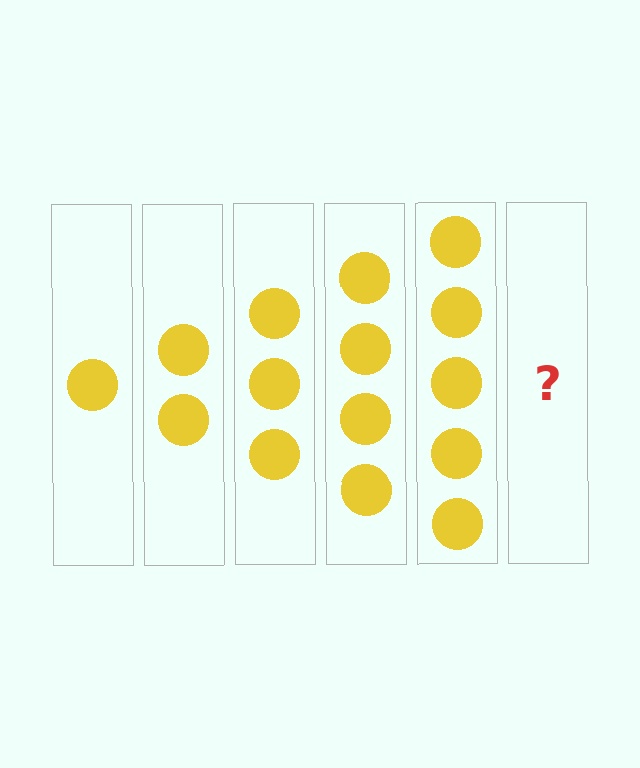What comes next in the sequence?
The next element should be 6 circles.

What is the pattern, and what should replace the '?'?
The pattern is that each step adds one more circle. The '?' should be 6 circles.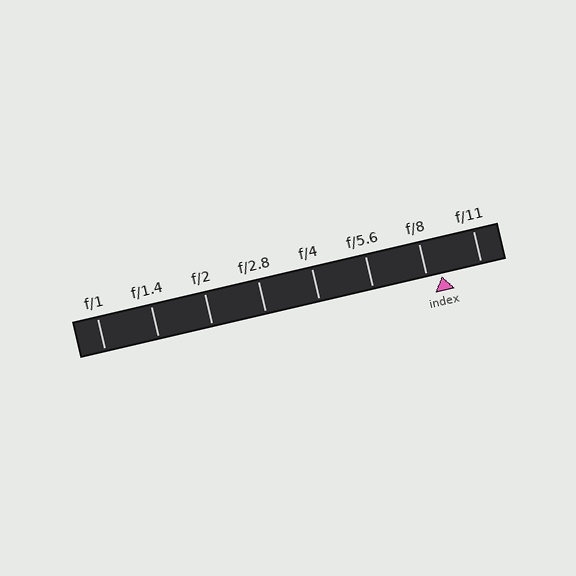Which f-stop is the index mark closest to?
The index mark is closest to f/8.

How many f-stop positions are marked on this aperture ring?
There are 8 f-stop positions marked.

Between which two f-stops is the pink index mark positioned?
The index mark is between f/8 and f/11.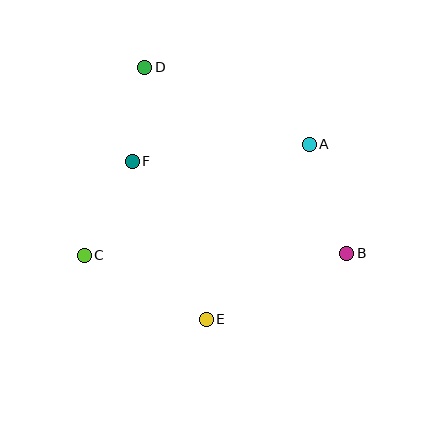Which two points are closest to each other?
Points D and F are closest to each other.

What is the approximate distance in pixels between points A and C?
The distance between A and C is approximately 251 pixels.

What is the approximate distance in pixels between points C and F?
The distance between C and F is approximately 106 pixels.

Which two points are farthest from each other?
Points B and D are farthest from each other.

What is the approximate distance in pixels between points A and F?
The distance between A and F is approximately 178 pixels.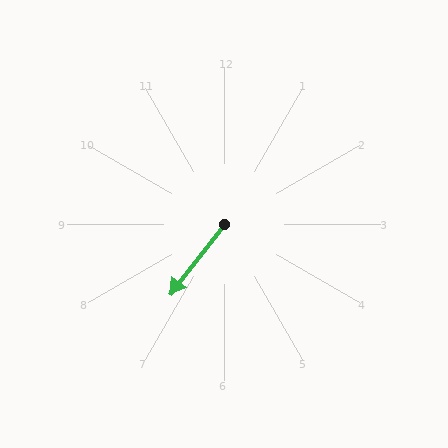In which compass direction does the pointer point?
Southwest.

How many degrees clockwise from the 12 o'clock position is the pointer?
Approximately 218 degrees.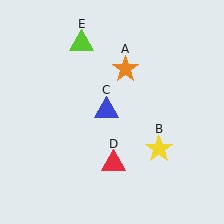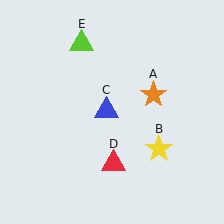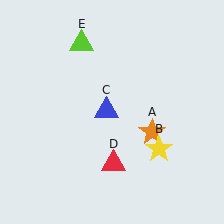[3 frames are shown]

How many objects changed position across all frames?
1 object changed position: orange star (object A).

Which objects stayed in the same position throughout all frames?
Yellow star (object B) and blue triangle (object C) and red triangle (object D) and lime triangle (object E) remained stationary.